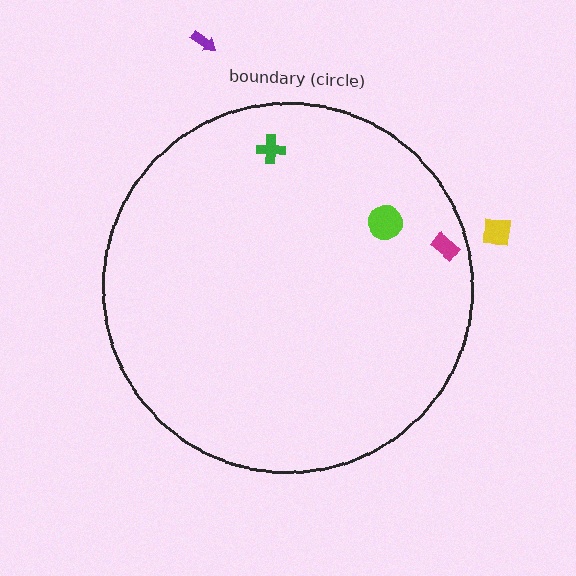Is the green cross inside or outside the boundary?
Inside.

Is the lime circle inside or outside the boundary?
Inside.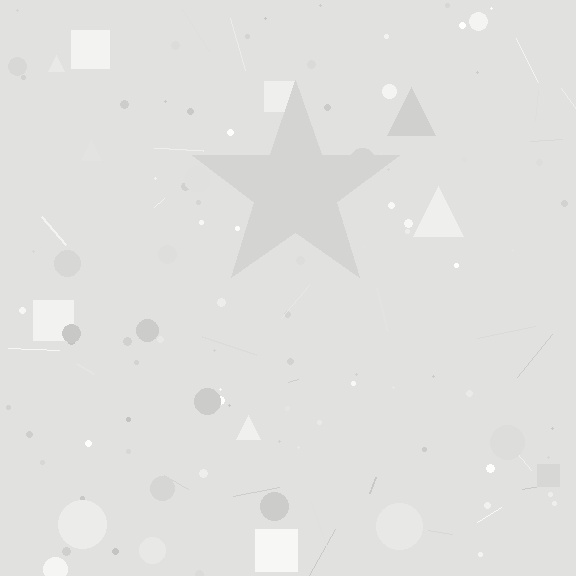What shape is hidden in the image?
A star is hidden in the image.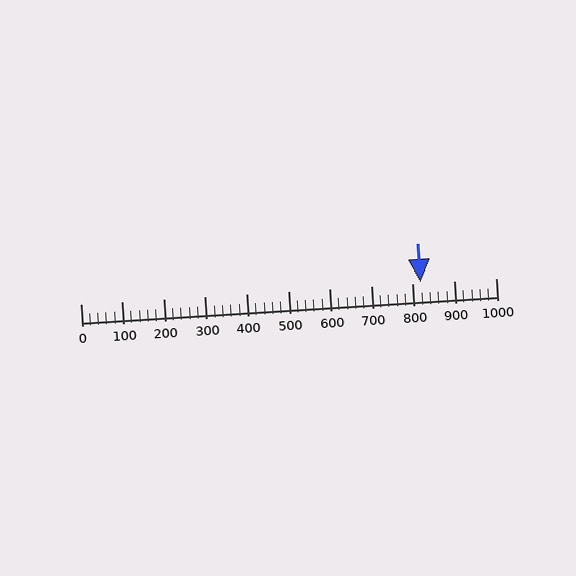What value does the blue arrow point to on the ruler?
The blue arrow points to approximately 818.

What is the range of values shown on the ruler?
The ruler shows values from 0 to 1000.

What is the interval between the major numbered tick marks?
The major tick marks are spaced 100 units apart.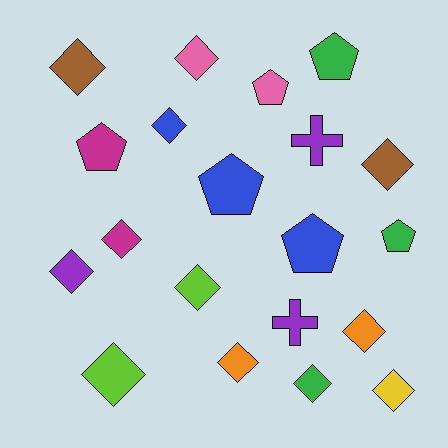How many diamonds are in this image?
There are 12 diamonds.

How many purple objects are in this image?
There are 3 purple objects.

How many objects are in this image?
There are 20 objects.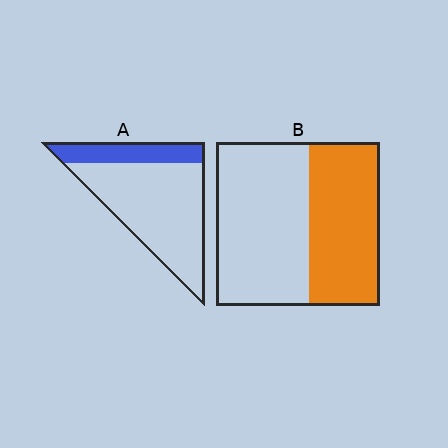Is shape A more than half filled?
No.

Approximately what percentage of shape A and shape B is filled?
A is approximately 25% and B is approximately 45%.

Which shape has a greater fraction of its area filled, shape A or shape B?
Shape B.